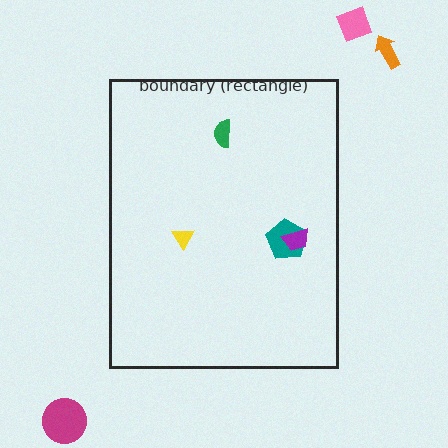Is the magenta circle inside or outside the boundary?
Outside.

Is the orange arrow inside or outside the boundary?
Outside.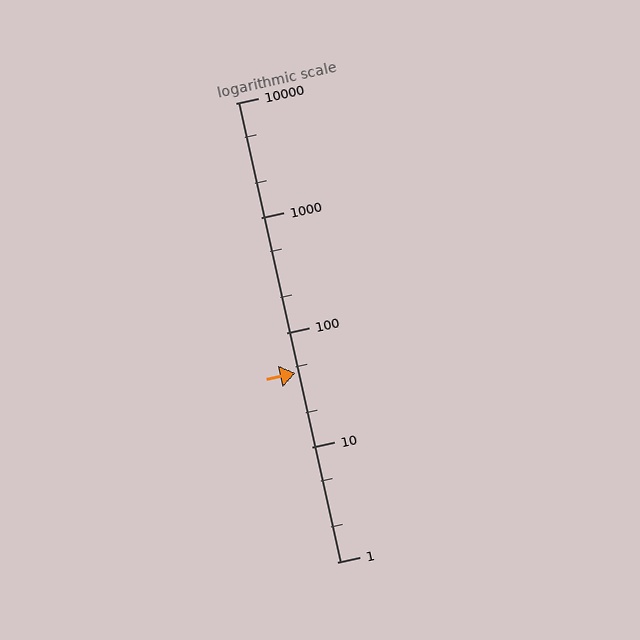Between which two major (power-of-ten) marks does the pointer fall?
The pointer is between 10 and 100.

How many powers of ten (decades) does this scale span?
The scale spans 4 decades, from 1 to 10000.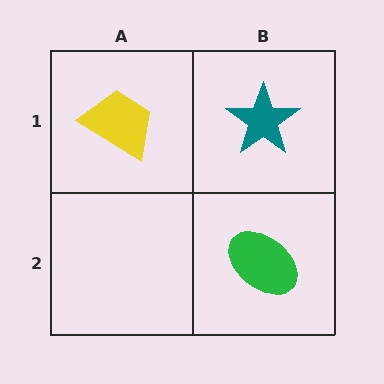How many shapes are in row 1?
2 shapes.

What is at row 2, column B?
A green ellipse.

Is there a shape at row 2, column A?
No, that cell is empty.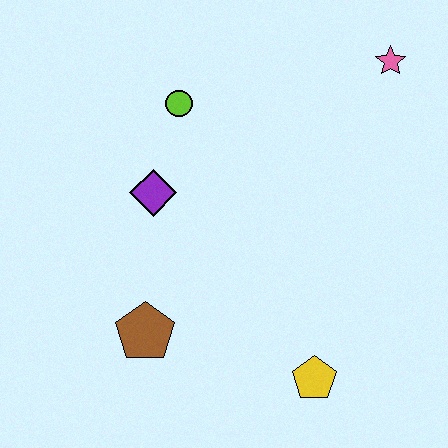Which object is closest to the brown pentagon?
The purple diamond is closest to the brown pentagon.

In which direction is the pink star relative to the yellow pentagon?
The pink star is above the yellow pentagon.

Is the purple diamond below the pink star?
Yes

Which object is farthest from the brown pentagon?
The pink star is farthest from the brown pentagon.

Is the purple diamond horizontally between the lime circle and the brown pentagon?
Yes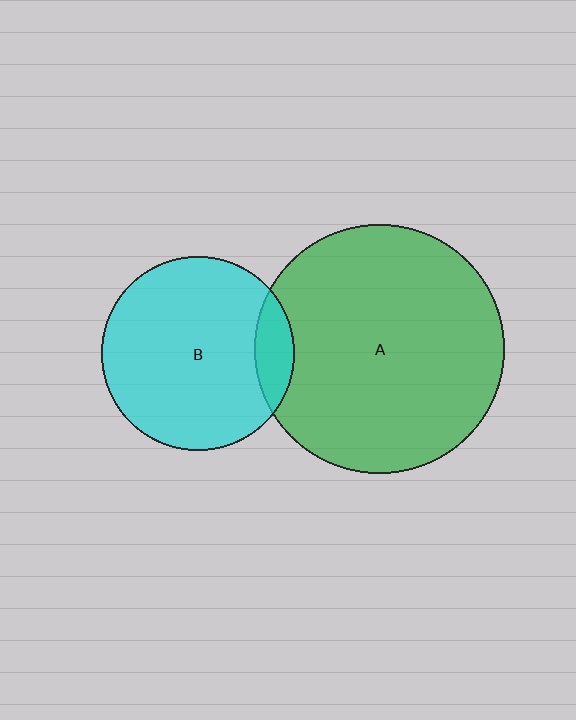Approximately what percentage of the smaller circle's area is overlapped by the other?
Approximately 10%.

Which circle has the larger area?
Circle A (green).